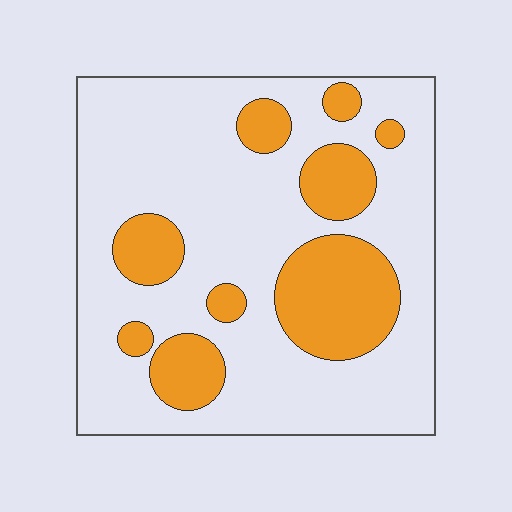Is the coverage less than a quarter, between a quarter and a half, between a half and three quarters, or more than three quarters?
Between a quarter and a half.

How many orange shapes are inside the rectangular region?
9.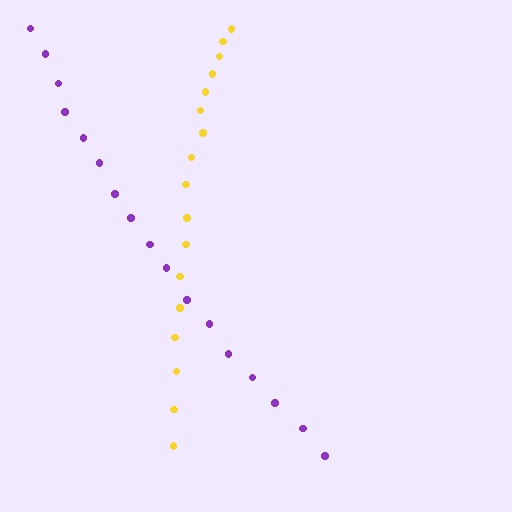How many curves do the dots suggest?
There are 2 distinct paths.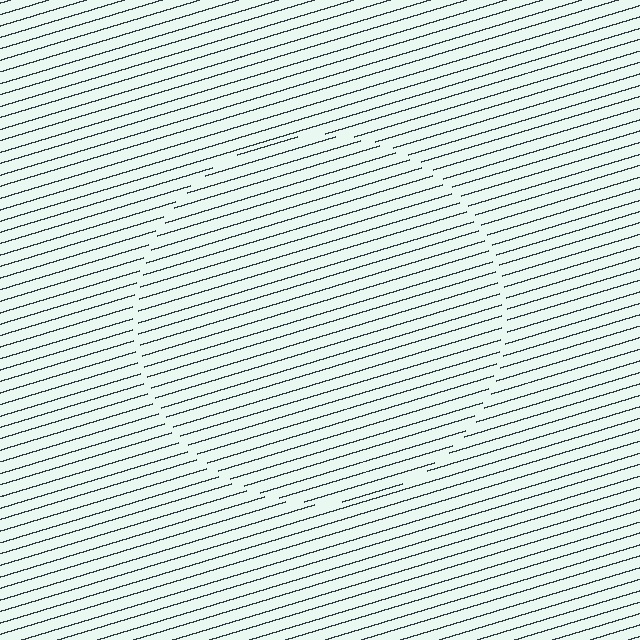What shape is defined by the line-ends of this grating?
An illusory circle. The interior of the shape contains the same grating, shifted by half a period — the contour is defined by the phase discontinuity where line-ends from the inner and outer gratings abut.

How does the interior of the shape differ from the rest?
The interior of the shape contains the same grating, shifted by half a period — the contour is defined by the phase discontinuity where line-ends from the inner and outer gratings abut.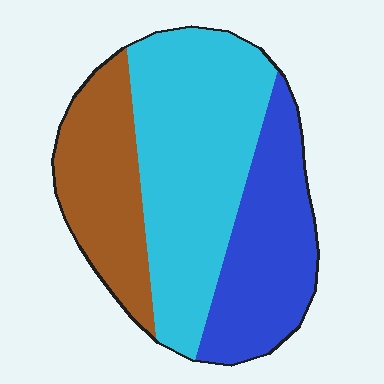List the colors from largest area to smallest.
From largest to smallest: cyan, blue, brown.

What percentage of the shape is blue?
Blue takes up about one quarter (1/4) of the shape.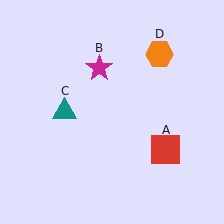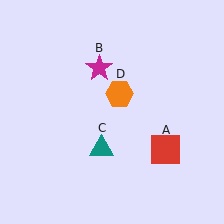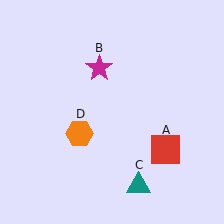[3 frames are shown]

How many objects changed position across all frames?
2 objects changed position: teal triangle (object C), orange hexagon (object D).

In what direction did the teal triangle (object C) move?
The teal triangle (object C) moved down and to the right.